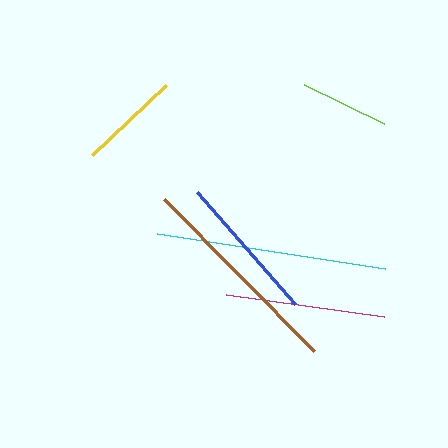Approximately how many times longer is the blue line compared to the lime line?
The blue line is approximately 1.7 times the length of the lime line.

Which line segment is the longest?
The cyan line is the longest at approximately 231 pixels.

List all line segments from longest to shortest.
From longest to shortest: cyan, brown, magenta, blue, yellow, lime.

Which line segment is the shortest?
The lime line is the shortest at approximately 89 pixels.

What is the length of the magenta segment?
The magenta segment is approximately 159 pixels long.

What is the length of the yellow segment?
The yellow segment is approximately 103 pixels long.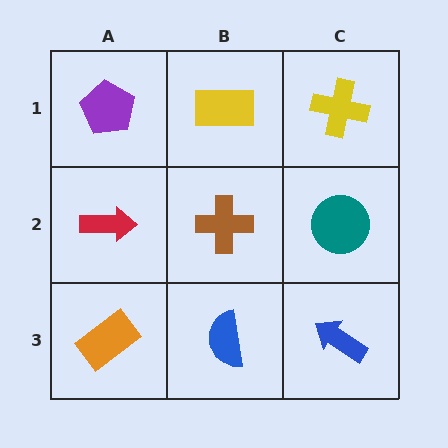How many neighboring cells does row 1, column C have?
2.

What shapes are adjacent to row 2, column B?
A yellow rectangle (row 1, column B), a blue semicircle (row 3, column B), a red arrow (row 2, column A), a teal circle (row 2, column C).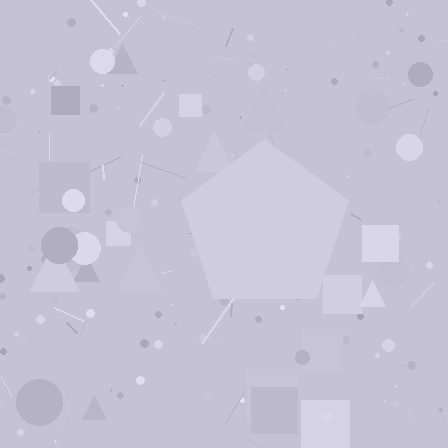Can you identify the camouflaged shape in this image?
The camouflaged shape is a pentagon.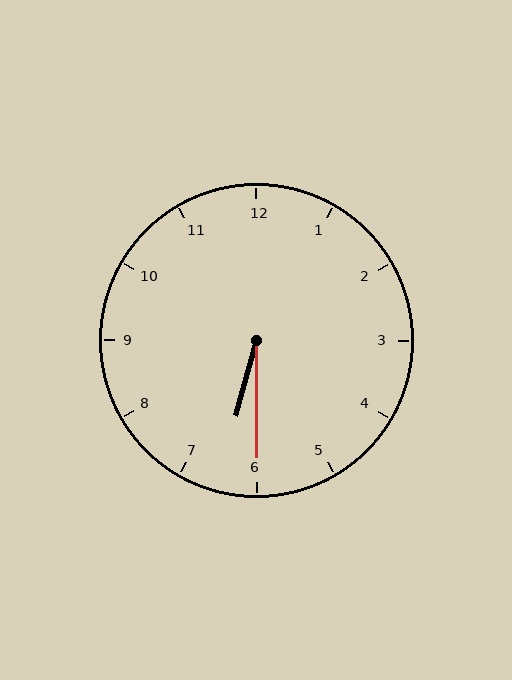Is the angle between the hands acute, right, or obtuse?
It is acute.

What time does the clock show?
6:30.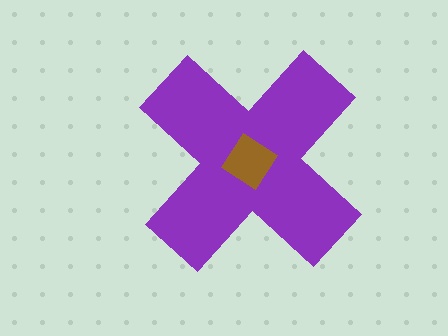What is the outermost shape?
The purple cross.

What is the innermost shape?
The brown diamond.